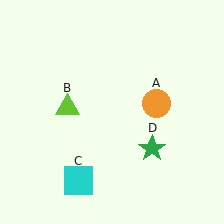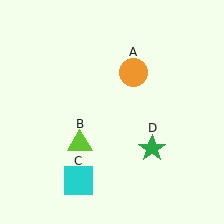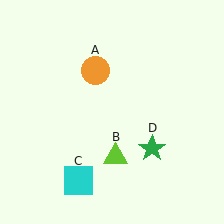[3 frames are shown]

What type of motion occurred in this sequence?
The orange circle (object A), lime triangle (object B) rotated counterclockwise around the center of the scene.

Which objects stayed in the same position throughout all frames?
Cyan square (object C) and green star (object D) remained stationary.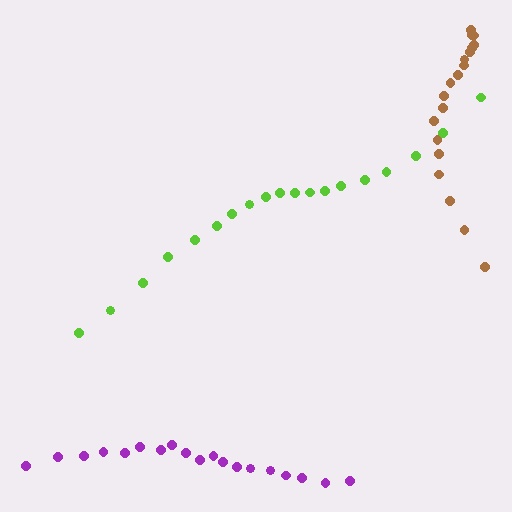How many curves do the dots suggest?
There are 3 distinct paths.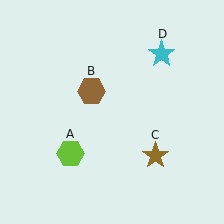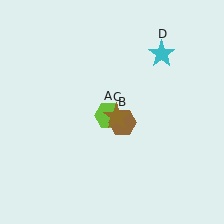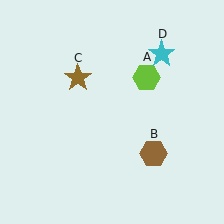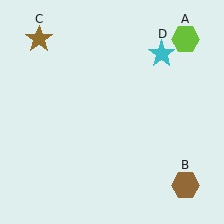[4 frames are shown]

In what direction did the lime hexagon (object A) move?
The lime hexagon (object A) moved up and to the right.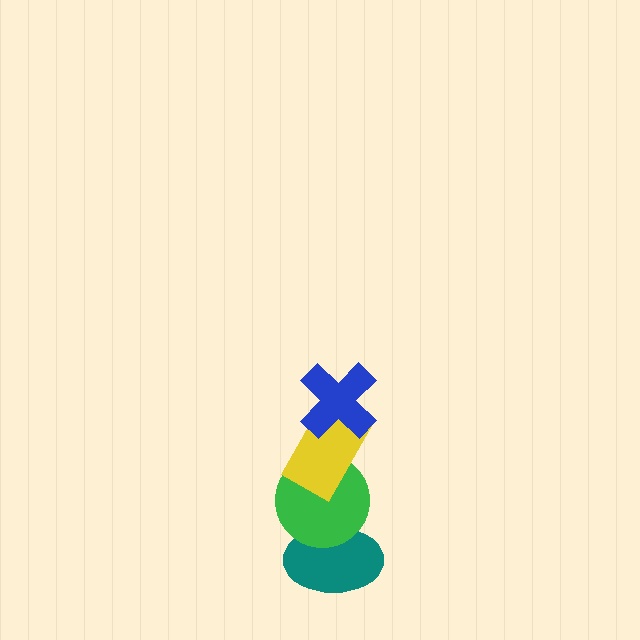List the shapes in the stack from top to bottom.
From top to bottom: the blue cross, the yellow rectangle, the green circle, the teal ellipse.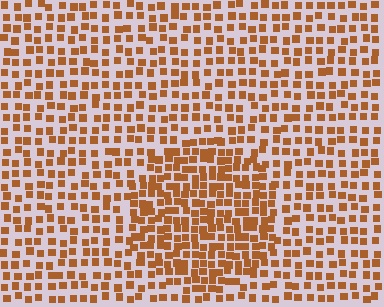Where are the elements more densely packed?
The elements are more densely packed inside the circle boundary.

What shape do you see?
I see a circle.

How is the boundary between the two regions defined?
The boundary is defined by a change in element density (approximately 1.7x ratio). All elements are the same color, size, and shape.